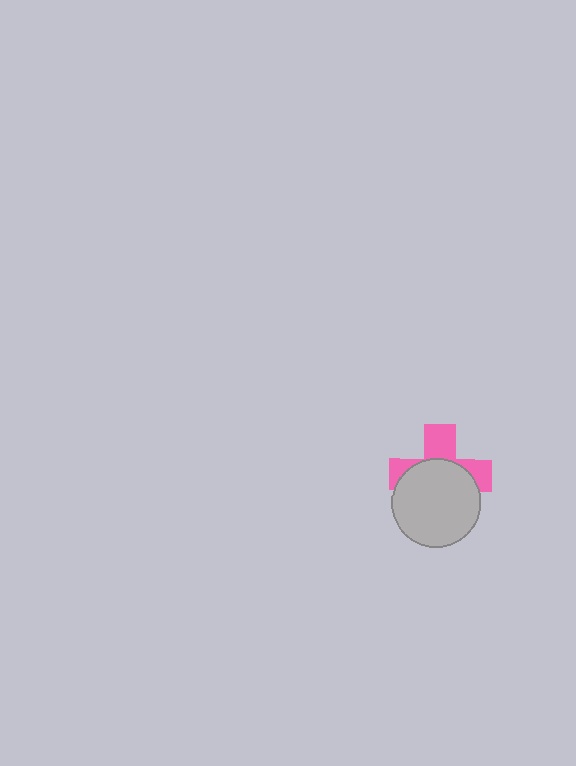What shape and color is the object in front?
The object in front is a light gray circle.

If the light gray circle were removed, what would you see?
You would see the complete pink cross.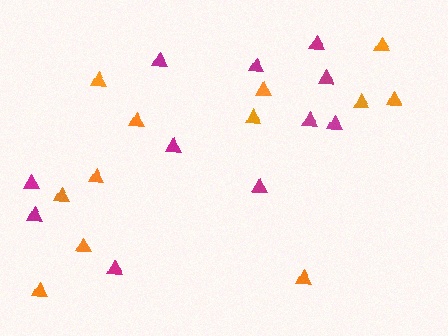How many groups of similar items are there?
There are 2 groups: one group of orange triangles (12) and one group of magenta triangles (11).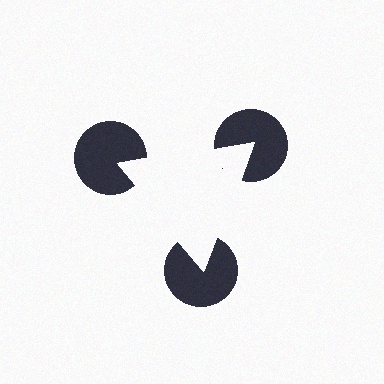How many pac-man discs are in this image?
There are 3 — one at each vertex of the illusory triangle.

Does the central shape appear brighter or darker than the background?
It typically appears slightly brighter than the background, even though no actual brightness change is drawn.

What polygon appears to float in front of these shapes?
An illusory triangle — its edges are inferred from the aligned wedge cuts in the pac-man discs, not physically drawn.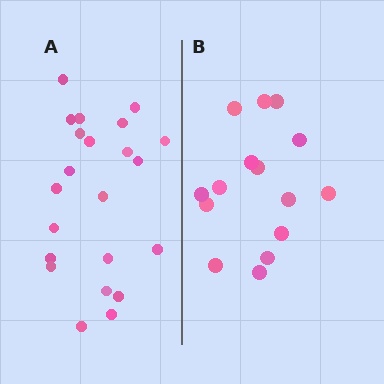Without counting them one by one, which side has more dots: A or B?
Region A (the left region) has more dots.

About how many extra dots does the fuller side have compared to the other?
Region A has roughly 8 or so more dots than region B.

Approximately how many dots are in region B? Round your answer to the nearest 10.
About 20 dots. (The exact count is 15, which rounds to 20.)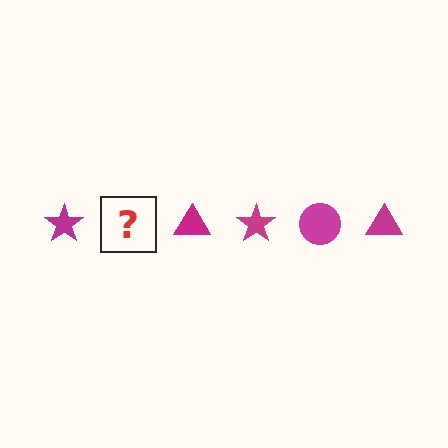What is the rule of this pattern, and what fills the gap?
The rule is that the pattern cycles through star, circle, triangle shapes in magenta. The gap should be filled with a magenta circle.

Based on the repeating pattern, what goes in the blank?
The blank should be a magenta circle.